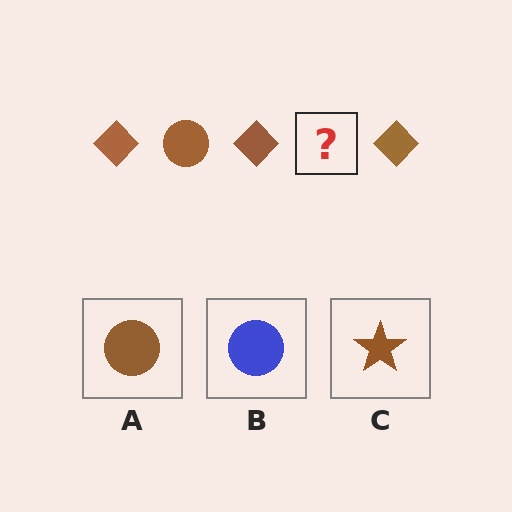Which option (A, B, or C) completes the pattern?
A.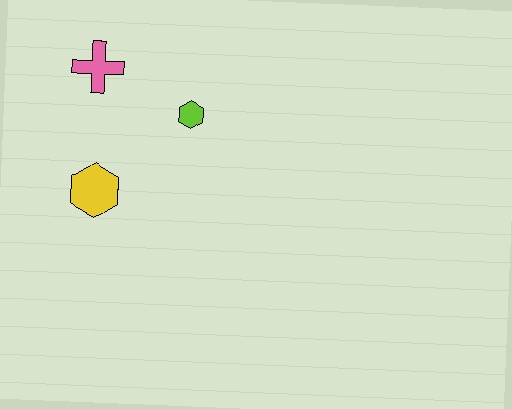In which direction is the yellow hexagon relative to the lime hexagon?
The yellow hexagon is to the left of the lime hexagon.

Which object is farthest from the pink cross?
The yellow hexagon is farthest from the pink cross.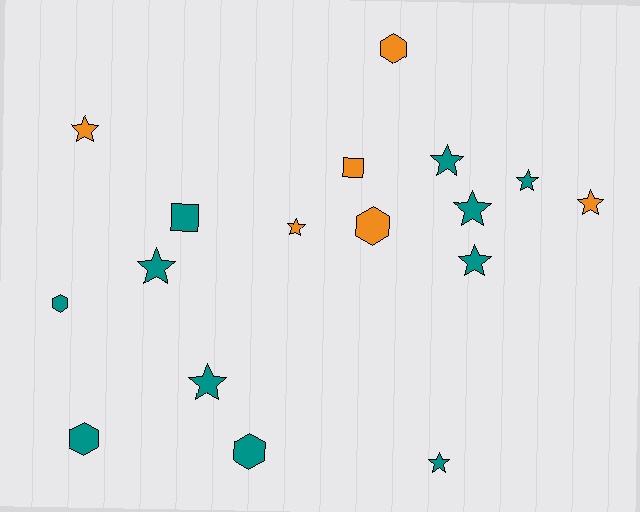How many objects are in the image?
There are 17 objects.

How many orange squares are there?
There is 1 orange square.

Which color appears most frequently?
Teal, with 11 objects.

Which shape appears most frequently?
Star, with 10 objects.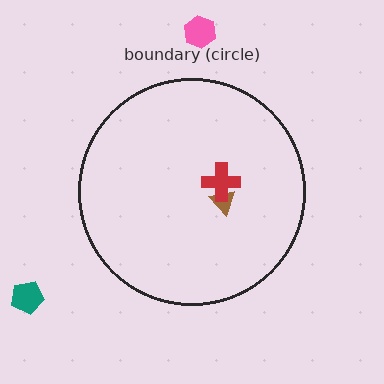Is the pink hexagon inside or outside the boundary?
Outside.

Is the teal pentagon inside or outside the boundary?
Outside.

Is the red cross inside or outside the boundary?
Inside.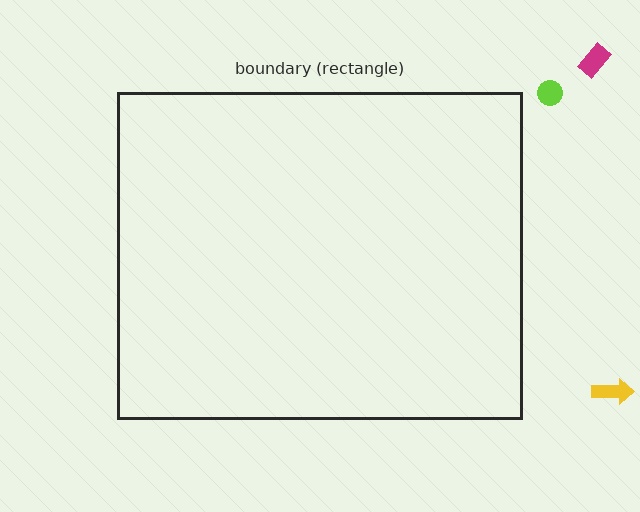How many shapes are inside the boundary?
0 inside, 3 outside.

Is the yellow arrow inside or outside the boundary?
Outside.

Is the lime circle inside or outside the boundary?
Outside.